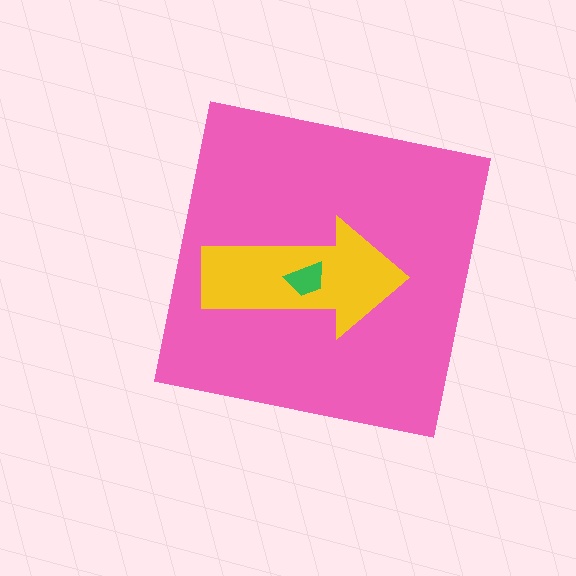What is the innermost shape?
The green trapezoid.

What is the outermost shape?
The pink square.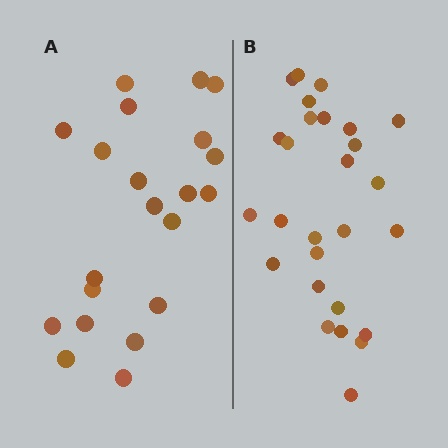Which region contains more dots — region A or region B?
Region B (the right region) has more dots.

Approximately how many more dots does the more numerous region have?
Region B has about 6 more dots than region A.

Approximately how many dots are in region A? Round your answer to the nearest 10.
About 20 dots. (The exact count is 21, which rounds to 20.)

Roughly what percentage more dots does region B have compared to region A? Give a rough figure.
About 30% more.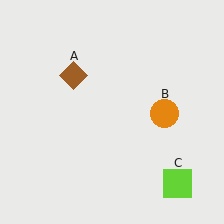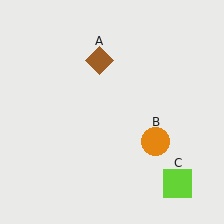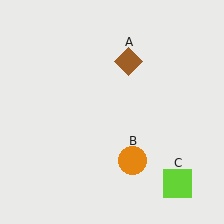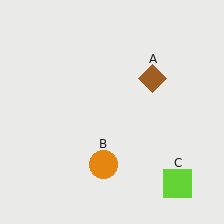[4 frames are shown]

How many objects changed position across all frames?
2 objects changed position: brown diamond (object A), orange circle (object B).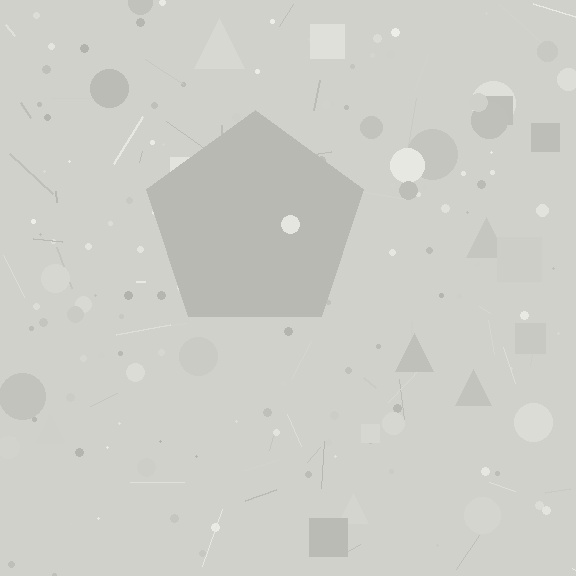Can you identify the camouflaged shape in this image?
The camouflaged shape is a pentagon.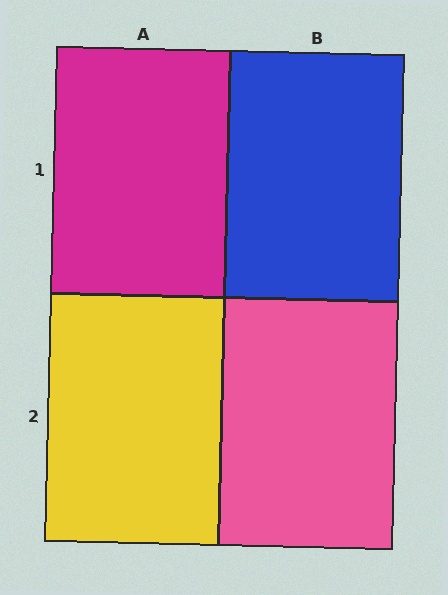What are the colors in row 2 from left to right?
Yellow, pink.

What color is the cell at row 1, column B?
Blue.